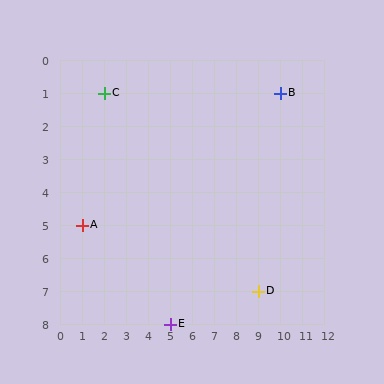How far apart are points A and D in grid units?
Points A and D are 8 columns and 2 rows apart (about 8.2 grid units diagonally).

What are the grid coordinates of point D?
Point D is at grid coordinates (9, 7).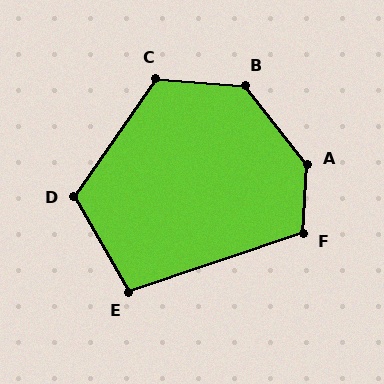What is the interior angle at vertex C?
Approximately 120 degrees (obtuse).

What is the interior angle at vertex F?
Approximately 112 degrees (obtuse).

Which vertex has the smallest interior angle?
E, at approximately 102 degrees.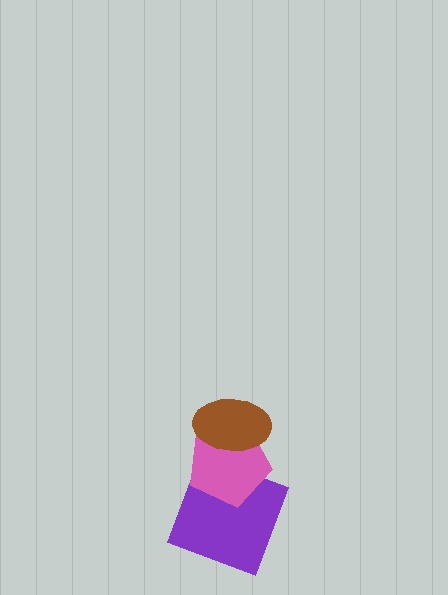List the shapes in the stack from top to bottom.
From top to bottom: the brown ellipse, the pink pentagon, the purple square.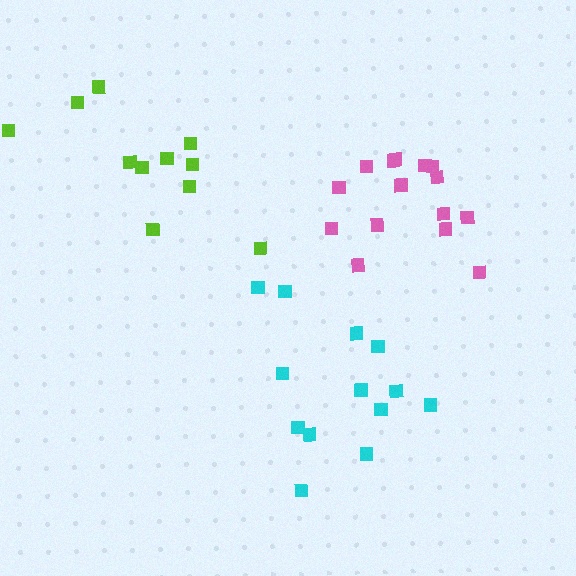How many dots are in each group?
Group 1: 11 dots, Group 2: 13 dots, Group 3: 15 dots (39 total).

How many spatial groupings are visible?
There are 3 spatial groupings.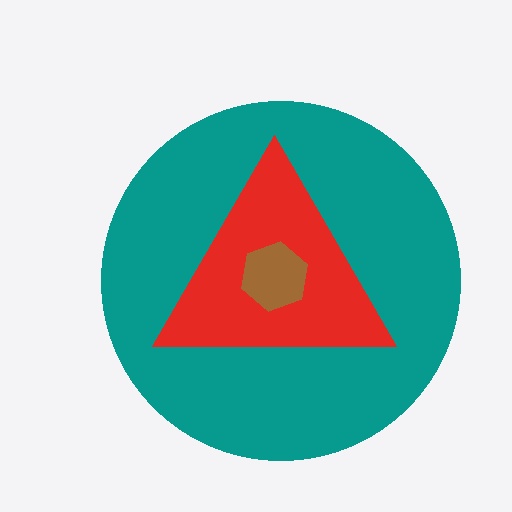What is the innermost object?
The brown hexagon.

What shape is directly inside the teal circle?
The red triangle.